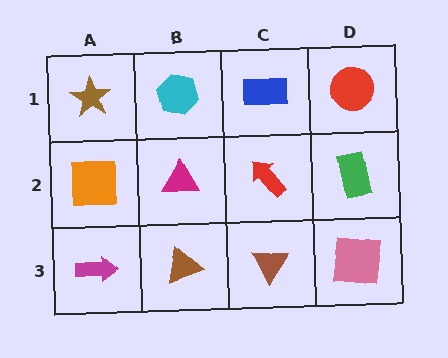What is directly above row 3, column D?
A green rectangle.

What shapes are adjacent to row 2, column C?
A blue rectangle (row 1, column C), a brown triangle (row 3, column C), a magenta triangle (row 2, column B), a green rectangle (row 2, column D).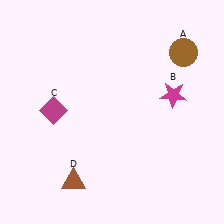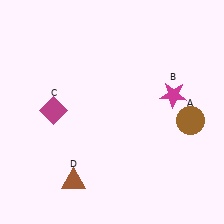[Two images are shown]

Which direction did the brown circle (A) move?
The brown circle (A) moved down.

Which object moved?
The brown circle (A) moved down.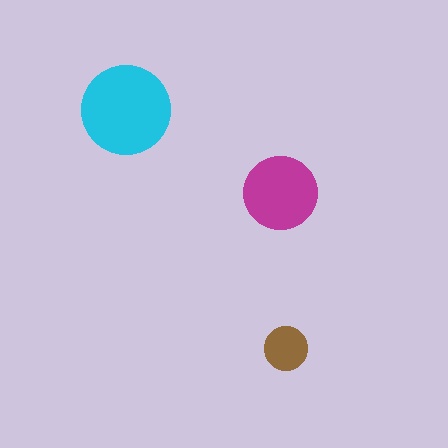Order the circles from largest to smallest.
the cyan one, the magenta one, the brown one.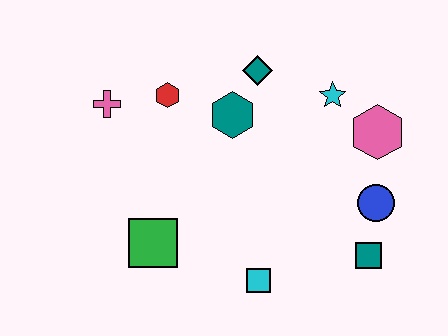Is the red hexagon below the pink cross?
No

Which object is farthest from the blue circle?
The pink cross is farthest from the blue circle.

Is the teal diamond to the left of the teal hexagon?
No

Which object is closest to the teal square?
The blue circle is closest to the teal square.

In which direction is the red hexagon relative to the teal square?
The red hexagon is to the left of the teal square.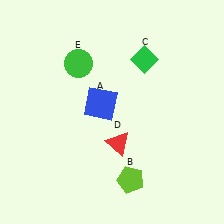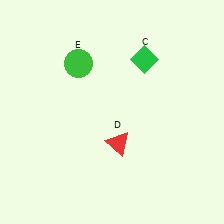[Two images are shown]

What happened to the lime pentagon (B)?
The lime pentagon (B) was removed in Image 2. It was in the bottom-right area of Image 1.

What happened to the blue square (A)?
The blue square (A) was removed in Image 2. It was in the top-left area of Image 1.